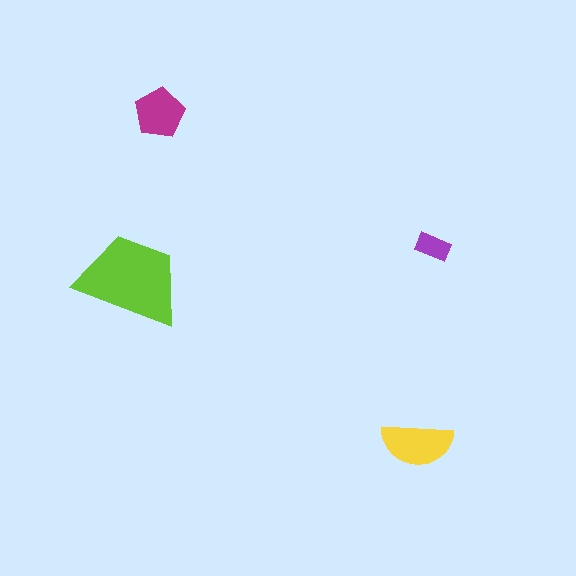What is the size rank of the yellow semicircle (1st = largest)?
2nd.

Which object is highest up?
The magenta pentagon is topmost.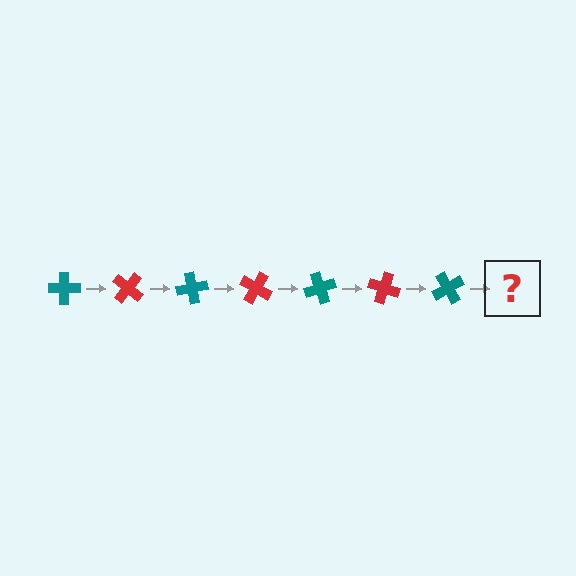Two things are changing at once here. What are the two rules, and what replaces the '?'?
The two rules are that it rotates 40 degrees each step and the color cycles through teal and red. The '?' should be a red cross, rotated 280 degrees from the start.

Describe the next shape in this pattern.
It should be a red cross, rotated 280 degrees from the start.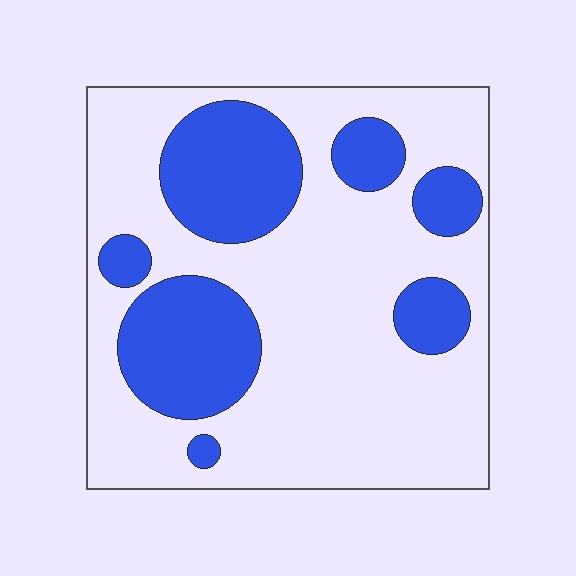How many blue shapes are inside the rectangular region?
7.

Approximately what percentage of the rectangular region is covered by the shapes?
Approximately 30%.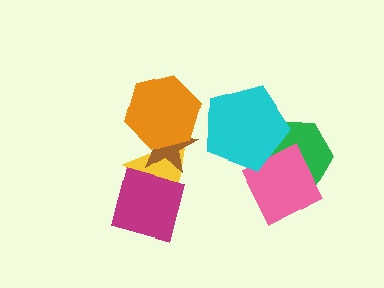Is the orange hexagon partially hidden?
No, no other shape covers it.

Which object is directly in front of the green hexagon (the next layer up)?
The pink square is directly in front of the green hexagon.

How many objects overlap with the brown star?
3 objects overlap with the brown star.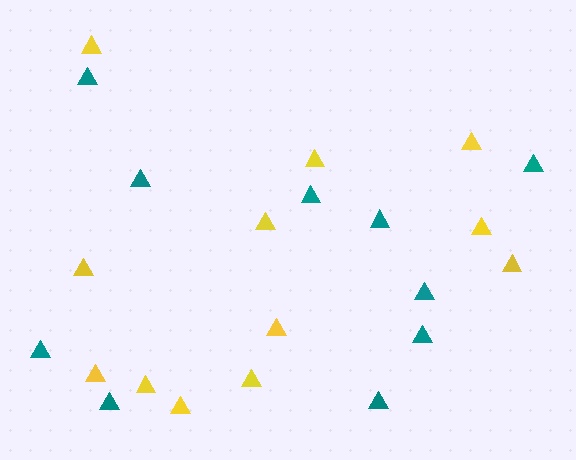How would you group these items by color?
There are 2 groups: one group of yellow triangles (12) and one group of teal triangles (10).